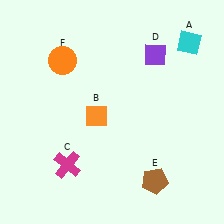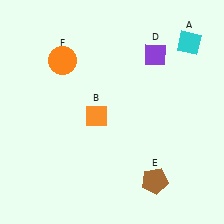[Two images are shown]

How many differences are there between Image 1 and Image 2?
There is 1 difference between the two images.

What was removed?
The magenta cross (C) was removed in Image 2.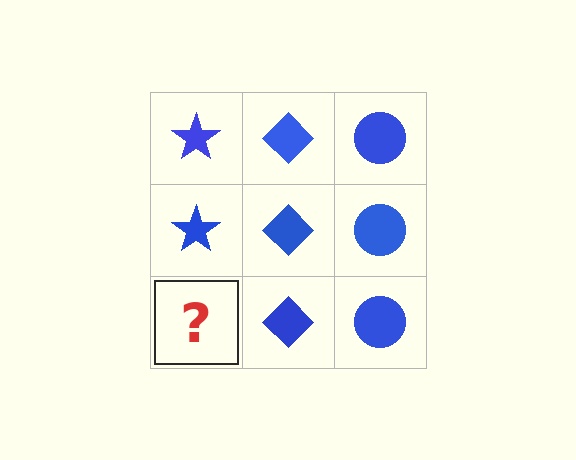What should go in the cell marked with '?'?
The missing cell should contain a blue star.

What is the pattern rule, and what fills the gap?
The rule is that each column has a consistent shape. The gap should be filled with a blue star.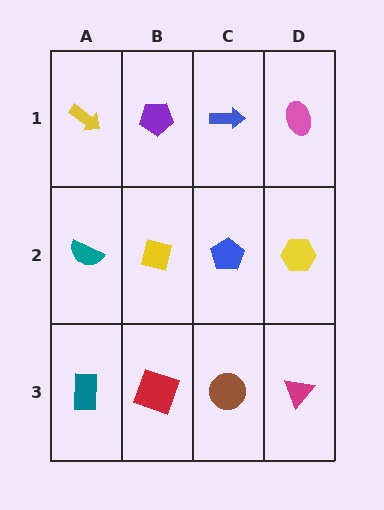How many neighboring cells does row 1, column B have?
3.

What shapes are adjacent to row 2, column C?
A blue arrow (row 1, column C), a brown circle (row 3, column C), a yellow square (row 2, column B), a yellow hexagon (row 2, column D).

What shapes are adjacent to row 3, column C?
A blue pentagon (row 2, column C), a red square (row 3, column B), a magenta triangle (row 3, column D).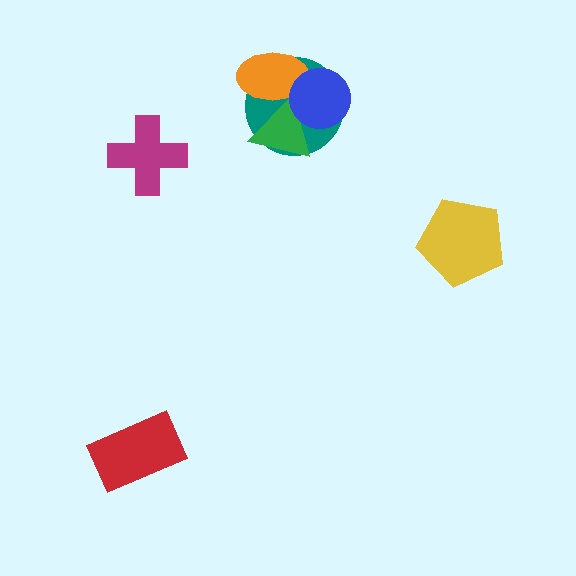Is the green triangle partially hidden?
Yes, it is partially covered by another shape.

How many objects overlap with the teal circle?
3 objects overlap with the teal circle.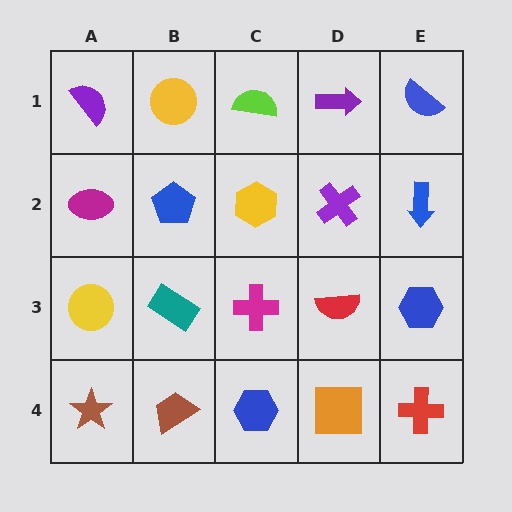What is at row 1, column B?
A yellow circle.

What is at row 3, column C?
A magenta cross.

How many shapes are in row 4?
5 shapes.